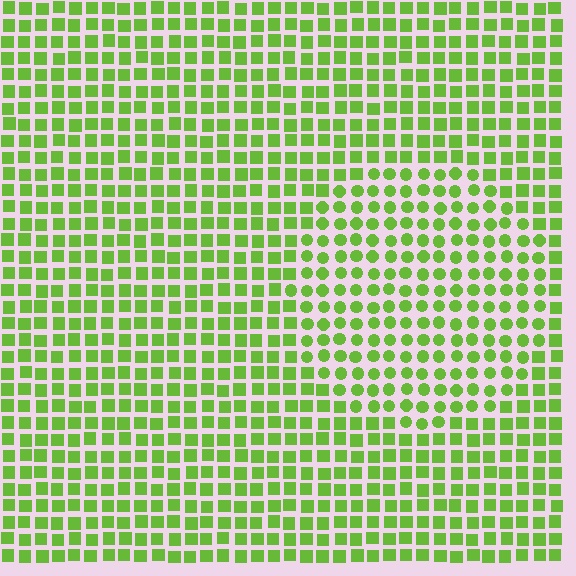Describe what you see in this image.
The image is filled with small lime elements arranged in a uniform grid. A circle-shaped region contains circles, while the surrounding area contains squares. The boundary is defined purely by the change in element shape.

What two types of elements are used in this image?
The image uses circles inside the circle region and squares outside it.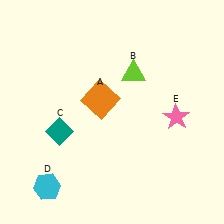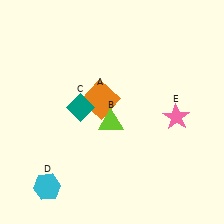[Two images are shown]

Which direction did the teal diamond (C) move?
The teal diamond (C) moved up.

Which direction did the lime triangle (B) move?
The lime triangle (B) moved down.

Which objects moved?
The objects that moved are: the lime triangle (B), the teal diamond (C).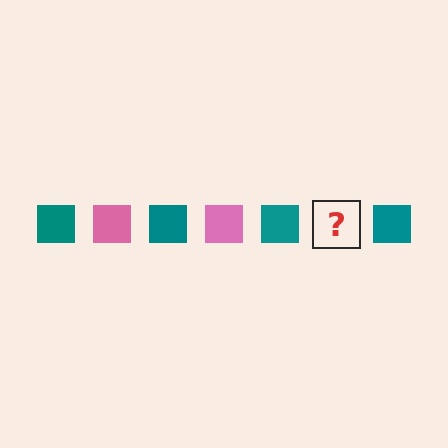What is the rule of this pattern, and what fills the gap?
The rule is that the pattern cycles through teal, pink squares. The gap should be filled with a pink square.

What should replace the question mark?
The question mark should be replaced with a pink square.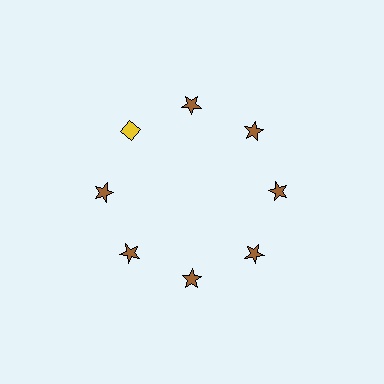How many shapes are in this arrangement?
There are 8 shapes arranged in a ring pattern.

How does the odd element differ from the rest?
It differs in both color (yellow instead of brown) and shape (diamond instead of star).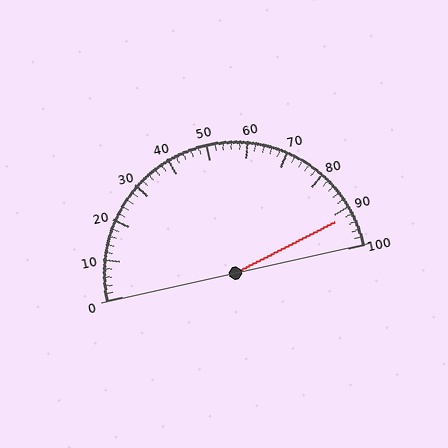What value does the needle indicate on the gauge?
The needle indicates approximately 92.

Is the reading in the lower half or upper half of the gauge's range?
The reading is in the upper half of the range (0 to 100).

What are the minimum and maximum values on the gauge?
The gauge ranges from 0 to 100.